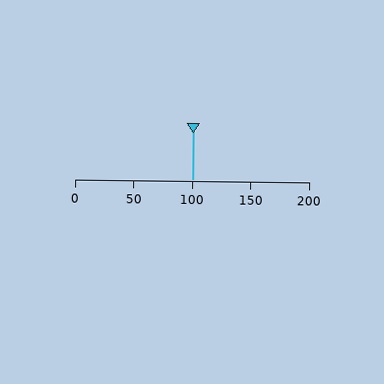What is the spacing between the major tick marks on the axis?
The major ticks are spaced 50 apart.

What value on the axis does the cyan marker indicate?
The marker indicates approximately 100.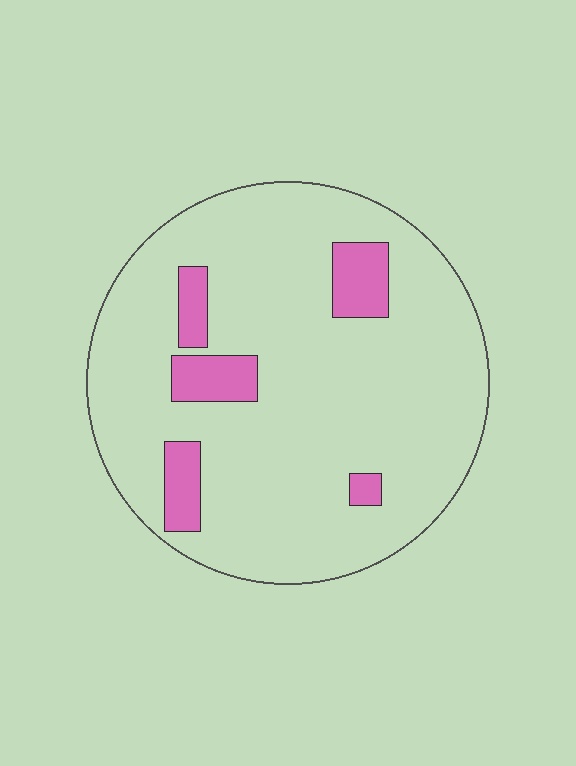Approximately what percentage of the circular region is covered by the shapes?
Approximately 10%.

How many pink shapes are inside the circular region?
5.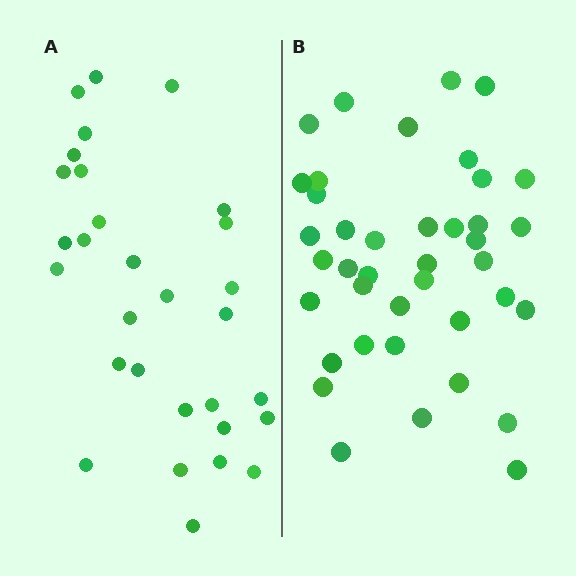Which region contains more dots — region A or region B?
Region B (the right region) has more dots.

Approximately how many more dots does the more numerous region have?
Region B has roughly 10 or so more dots than region A.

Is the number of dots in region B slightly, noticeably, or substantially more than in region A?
Region B has noticeably more, but not dramatically so. The ratio is roughly 1.3 to 1.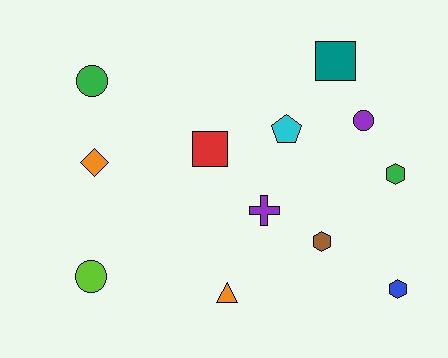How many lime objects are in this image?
There is 1 lime object.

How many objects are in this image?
There are 12 objects.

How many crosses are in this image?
There is 1 cross.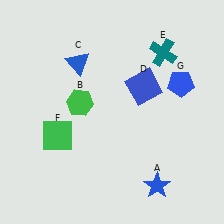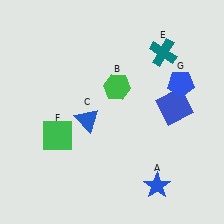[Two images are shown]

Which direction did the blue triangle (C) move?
The blue triangle (C) moved down.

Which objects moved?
The objects that moved are: the green hexagon (B), the blue triangle (C), the blue square (D).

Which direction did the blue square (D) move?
The blue square (D) moved right.